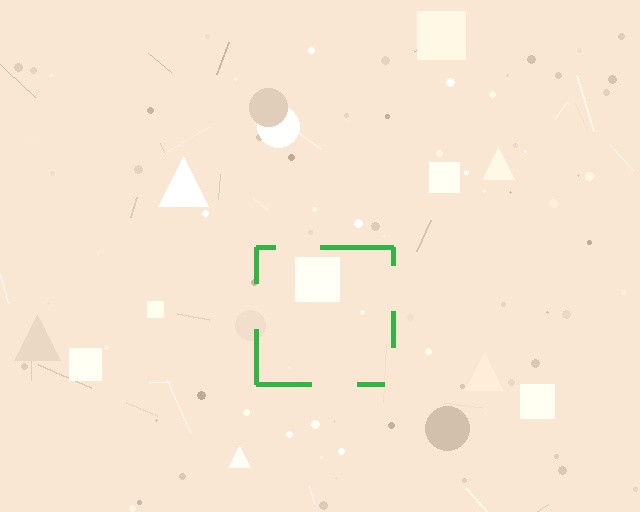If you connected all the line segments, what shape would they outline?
They would outline a square.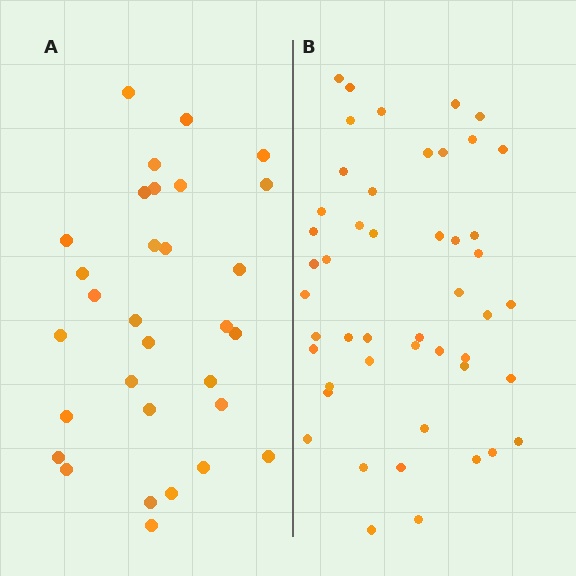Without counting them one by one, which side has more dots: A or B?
Region B (the right region) has more dots.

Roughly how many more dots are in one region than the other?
Region B has approximately 15 more dots than region A.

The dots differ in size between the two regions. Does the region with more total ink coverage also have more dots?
No. Region A has more total ink coverage because its dots are larger, but region B actually contains more individual dots. Total area can be misleading — the number of items is what matters here.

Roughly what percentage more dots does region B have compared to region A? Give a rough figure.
About 55% more.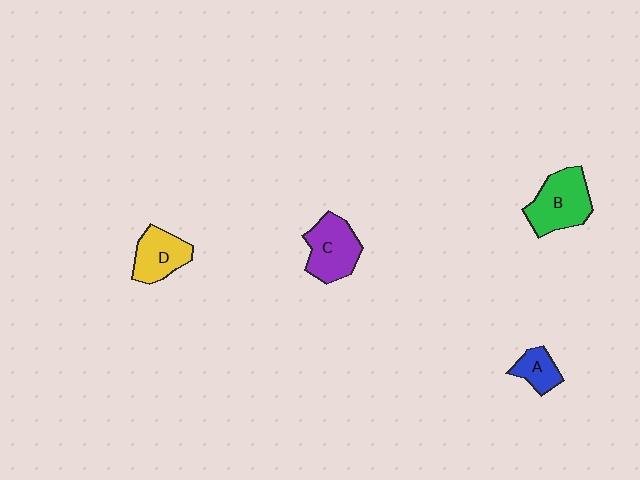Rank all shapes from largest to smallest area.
From largest to smallest: B (green), C (purple), D (yellow), A (blue).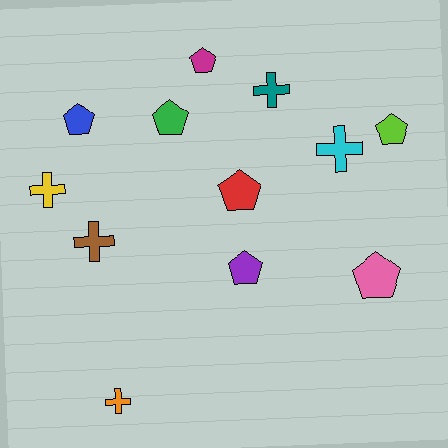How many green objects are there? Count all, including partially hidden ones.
There is 1 green object.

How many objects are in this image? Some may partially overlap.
There are 12 objects.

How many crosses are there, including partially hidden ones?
There are 5 crosses.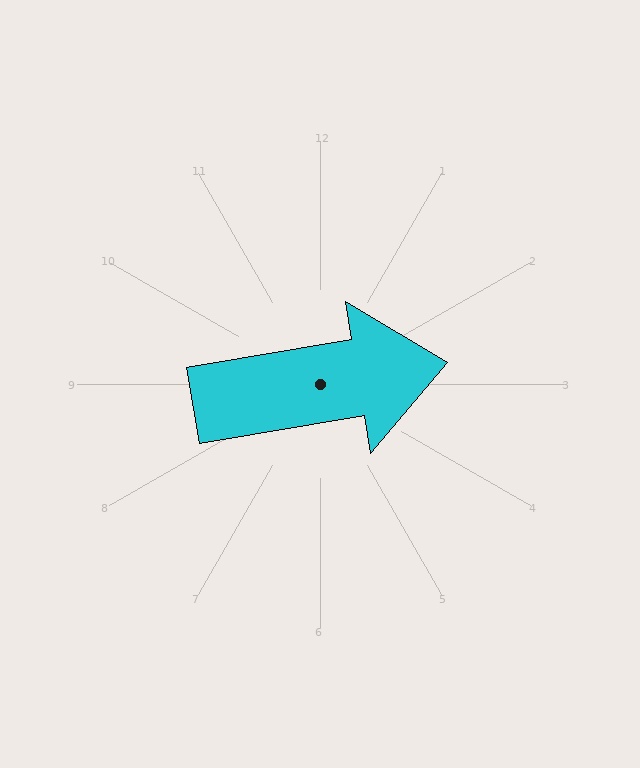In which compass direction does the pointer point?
East.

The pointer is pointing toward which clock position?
Roughly 3 o'clock.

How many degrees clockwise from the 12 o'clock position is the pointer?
Approximately 80 degrees.